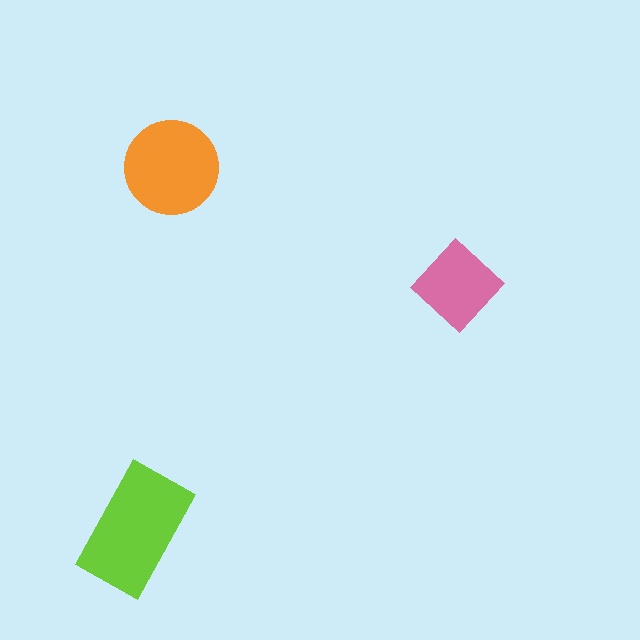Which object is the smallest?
The pink diamond.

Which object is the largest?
The lime rectangle.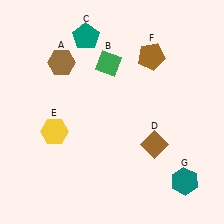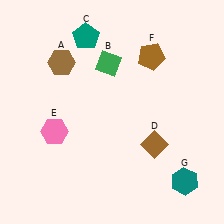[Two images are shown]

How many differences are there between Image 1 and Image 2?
There is 1 difference between the two images.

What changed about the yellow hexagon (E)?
In Image 1, E is yellow. In Image 2, it changed to pink.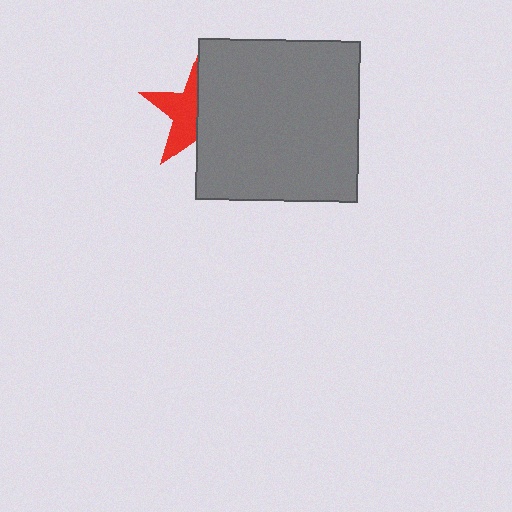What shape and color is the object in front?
The object in front is a gray square.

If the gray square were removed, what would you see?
You would see the complete red star.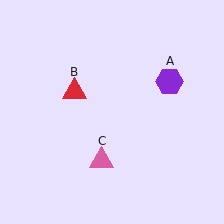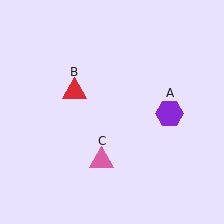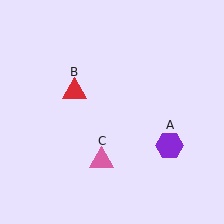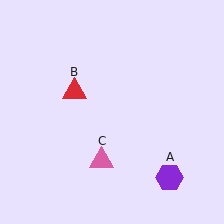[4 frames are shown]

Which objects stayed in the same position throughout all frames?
Red triangle (object B) and pink triangle (object C) remained stationary.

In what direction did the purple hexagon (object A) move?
The purple hexagon (object A) moved down.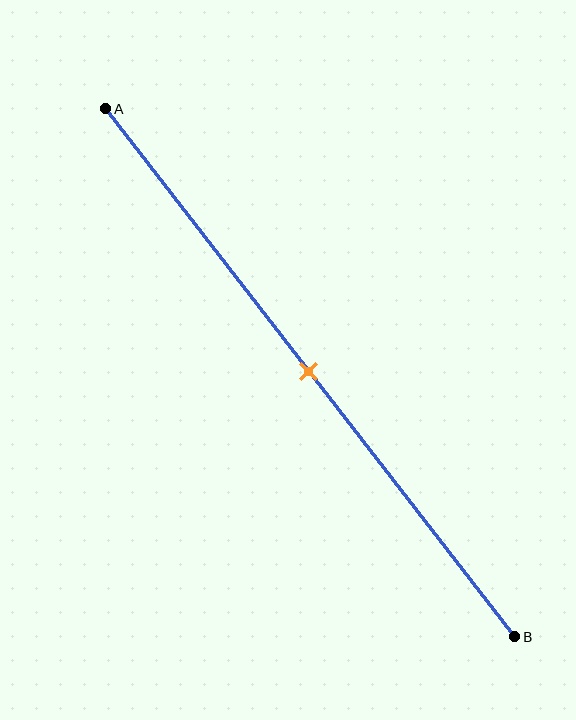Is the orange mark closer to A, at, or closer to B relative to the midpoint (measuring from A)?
The orange mark is approximately at the midpoint of segment AB.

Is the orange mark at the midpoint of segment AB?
Yes, the mark is approximately at the midpoint.